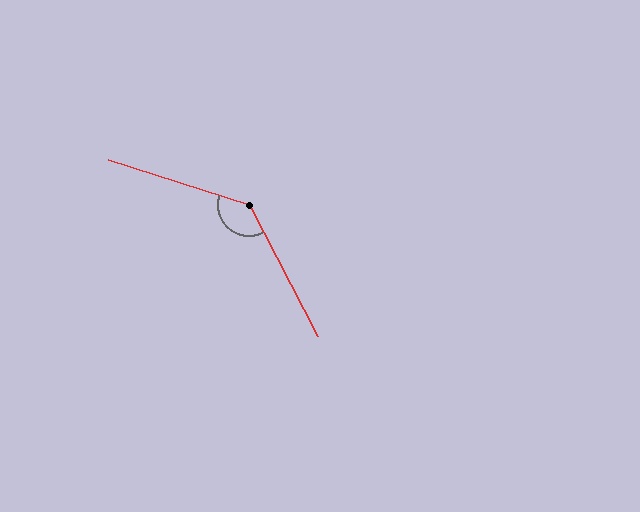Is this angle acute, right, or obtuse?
It is obtuse.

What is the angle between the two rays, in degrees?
Approximately 135 degrees.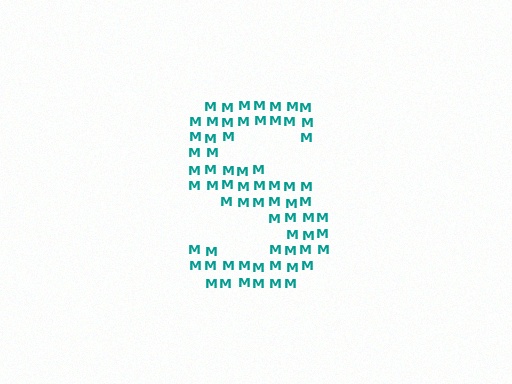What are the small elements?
The small elements are letter M's.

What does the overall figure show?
The overall figure shows the letter S.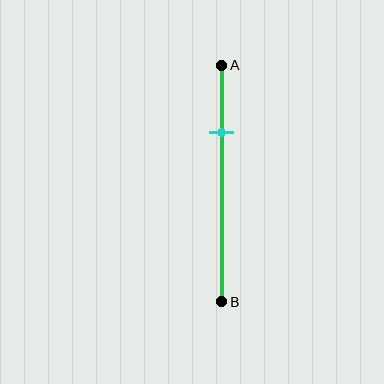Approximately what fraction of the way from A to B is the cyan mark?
The cyan mark is approximately 30% of the way from A to B.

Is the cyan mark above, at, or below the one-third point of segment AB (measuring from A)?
The cyan mark is above the one-third point of segment AB.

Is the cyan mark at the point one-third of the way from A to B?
No, the mark is at about 30% from A, not at the 33% one-third point.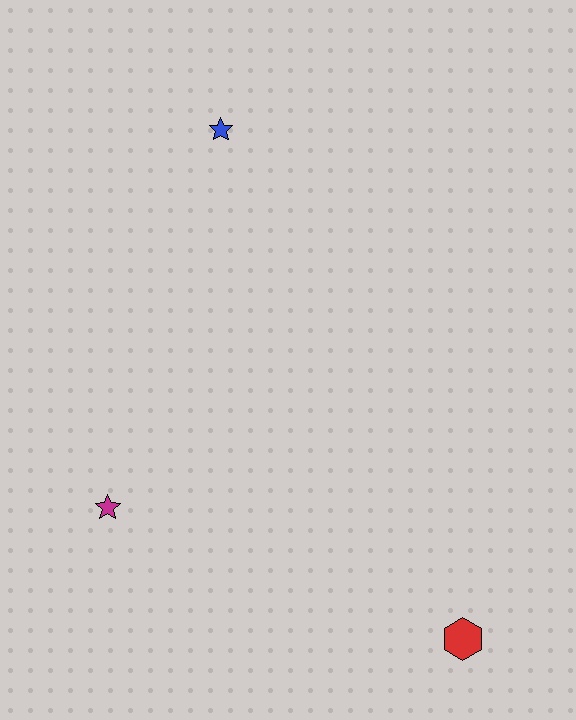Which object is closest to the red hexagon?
The magenta star is closest to the red hexagon.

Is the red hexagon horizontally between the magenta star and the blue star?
No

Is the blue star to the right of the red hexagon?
No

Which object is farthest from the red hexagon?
The blue star is farthest from the red hexagon.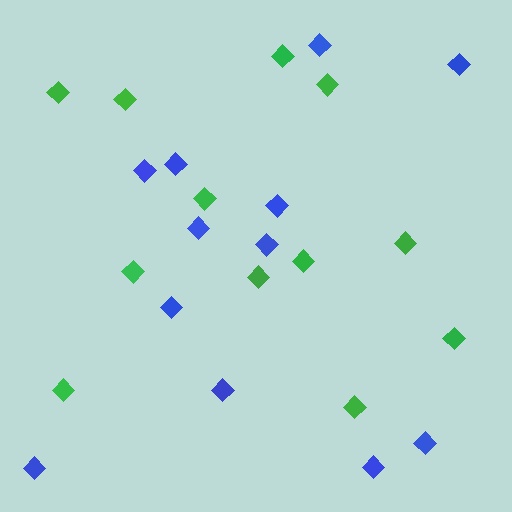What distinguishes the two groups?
There are 2 groups: one group of blue diamonds (12) and one group of green diamonds (12).